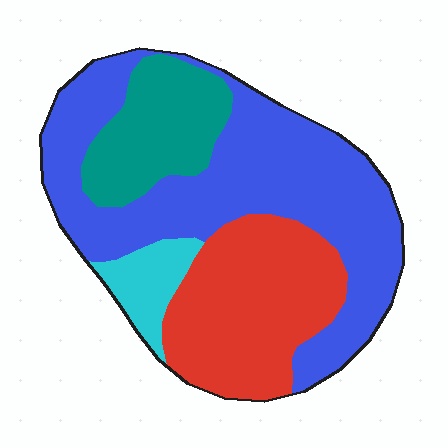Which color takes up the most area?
Blue, at roughly 50%.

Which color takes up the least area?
Cyan, at roughly 5%.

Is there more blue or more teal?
Blue.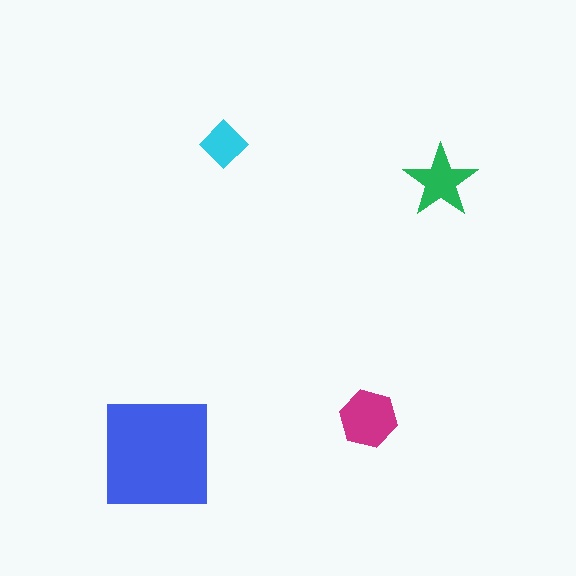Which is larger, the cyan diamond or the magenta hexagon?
The magenta hexagon.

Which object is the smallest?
The cyan diamond.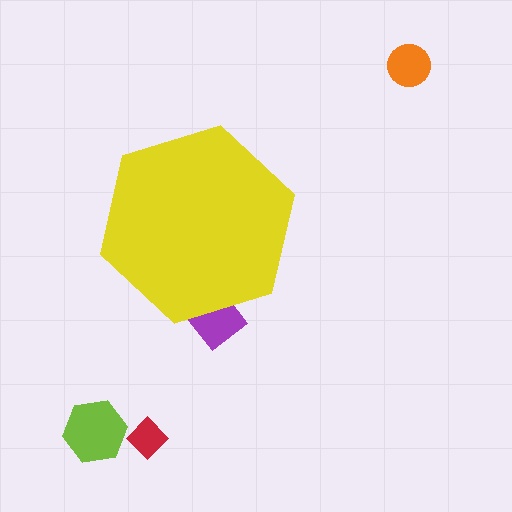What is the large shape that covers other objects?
A yellow hexagon.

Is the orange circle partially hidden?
No, the orange circle is fully visible.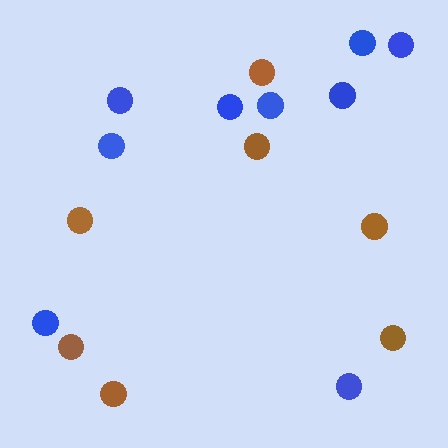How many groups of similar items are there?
There are 2 groups: one group of brown circles (7) and one group of blue circles (9).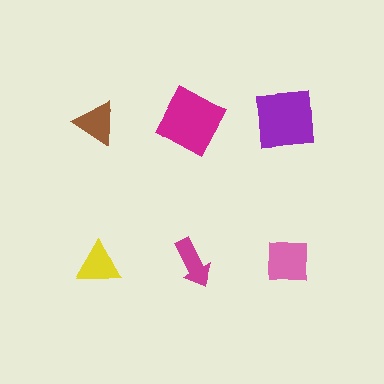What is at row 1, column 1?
A brown triangle.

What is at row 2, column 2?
A magenta arrow.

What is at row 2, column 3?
A pink square.